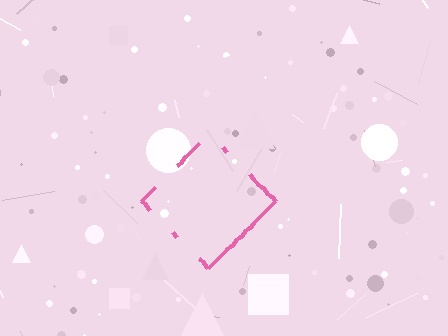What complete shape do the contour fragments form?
The contour fragments form a diamond.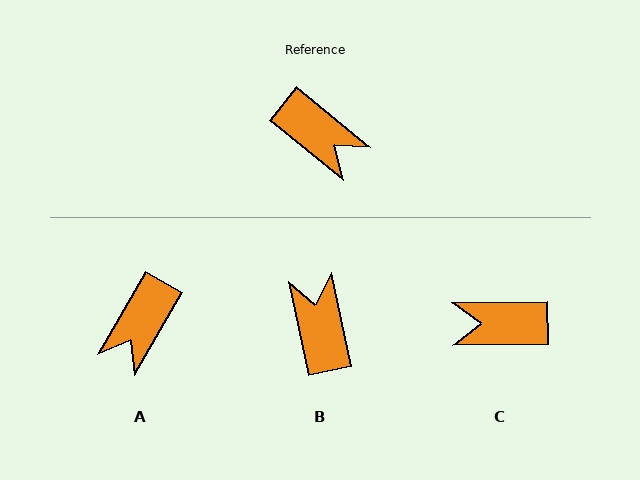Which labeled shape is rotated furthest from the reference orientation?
B, about 141 degrees away.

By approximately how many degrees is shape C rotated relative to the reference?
Approximately 140 degrees clockwise.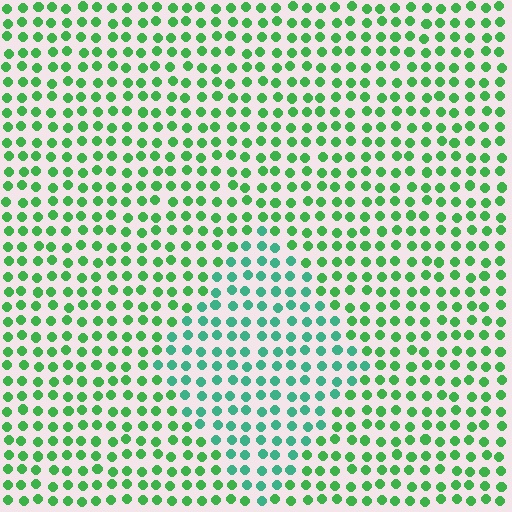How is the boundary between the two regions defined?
The boundary is defined purely by a slight shift in hue (about 33 degrees). Spacing, size, and orientation are identical on both sides.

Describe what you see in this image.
The image is filled with small green elements in a uniform arrangement. A diamond-shaped region is visible where the elements are tinted to a slightly different hue, forming a subtle color boundary.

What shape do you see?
I see a diamond.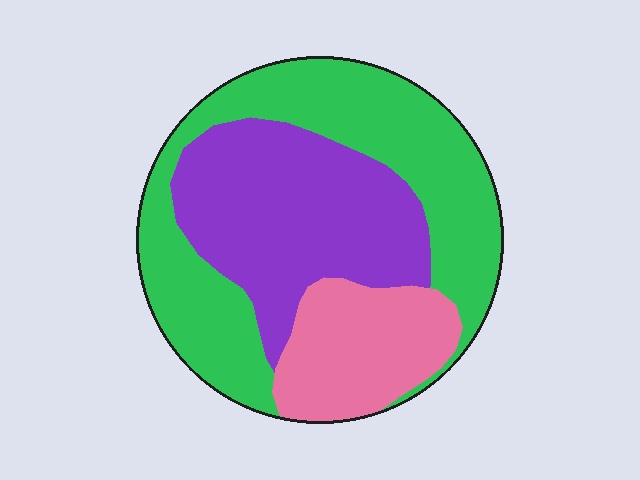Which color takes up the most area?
Green, at roughly 45%.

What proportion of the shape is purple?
Purple covers roughly 35% of the shape.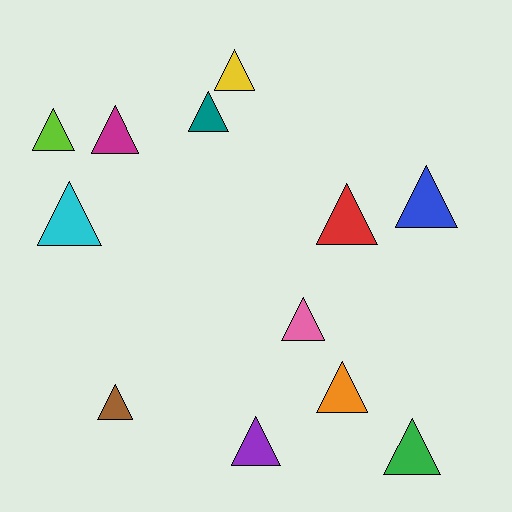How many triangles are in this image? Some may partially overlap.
There are 12 triangles.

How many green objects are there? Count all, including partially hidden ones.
There is 1 green object.